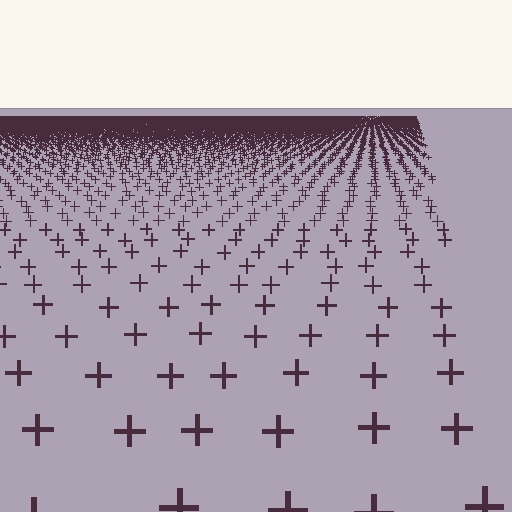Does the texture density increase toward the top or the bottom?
Density increases toward the top.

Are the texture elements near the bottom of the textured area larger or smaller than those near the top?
Larger. Near the bottom, elements are closer to the viewer and appear at a bigger on-screen size.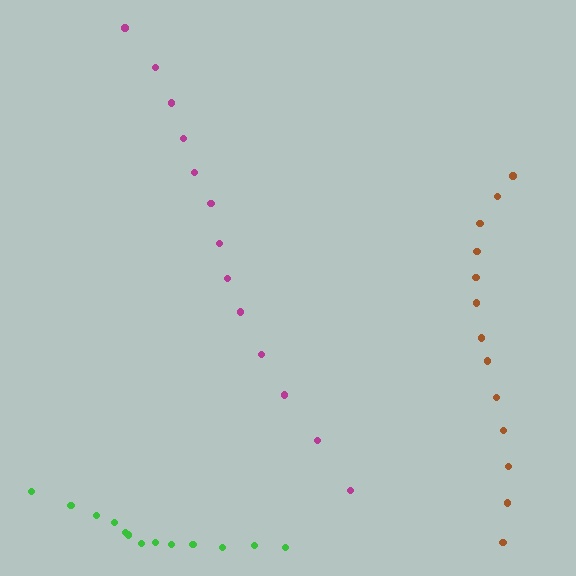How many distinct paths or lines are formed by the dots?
There are 3 distinct paths.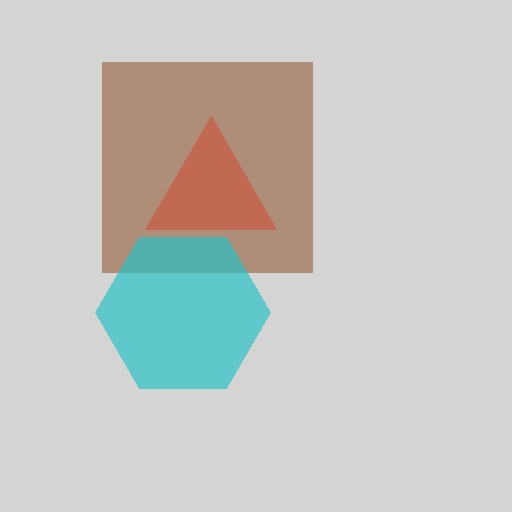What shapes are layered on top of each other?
The layered shapes are: a brown square, a red triangle, a cyan hexagon.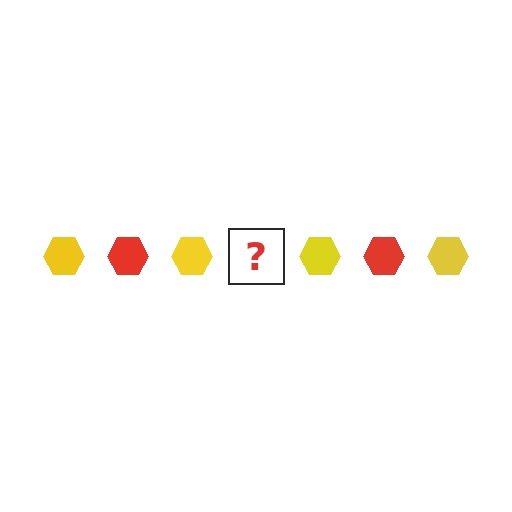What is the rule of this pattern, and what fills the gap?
The rule is that the pattern cycles through yellow, red hexagons. The gap should be filled with a red hexagon.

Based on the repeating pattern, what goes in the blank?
The blank should be a red hexagon.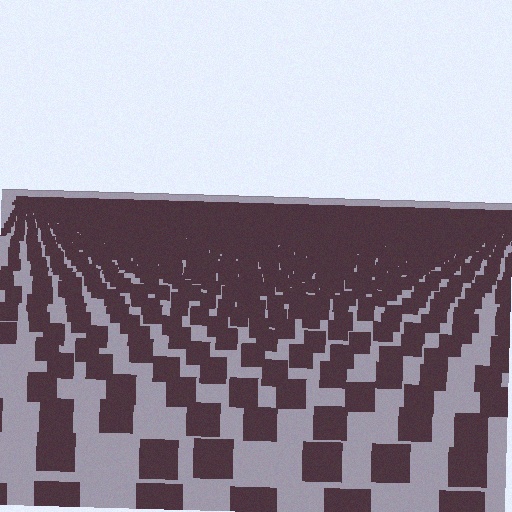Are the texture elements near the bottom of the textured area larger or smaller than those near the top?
Larger. Near the bottom, elements are closer to the viewer and appear at a bigger on-screen size.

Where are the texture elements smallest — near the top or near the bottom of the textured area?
Near the top.